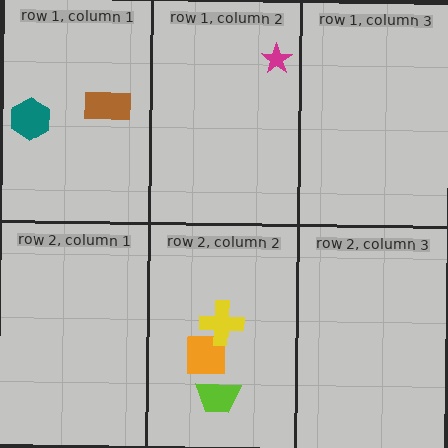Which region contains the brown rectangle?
The row 1, column 1 region.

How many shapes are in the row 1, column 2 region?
1.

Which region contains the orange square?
The row 2, column 2 region.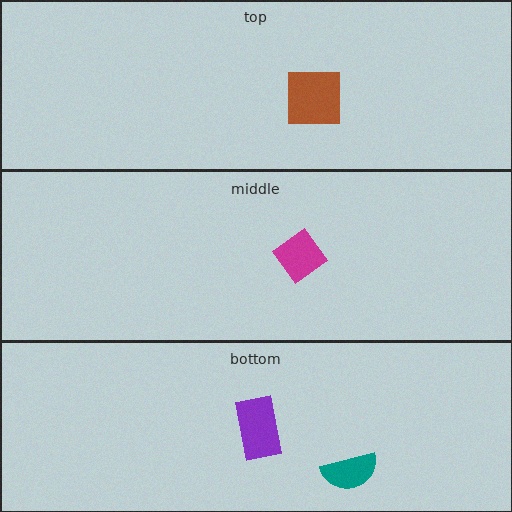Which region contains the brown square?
The top region.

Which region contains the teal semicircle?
The bottom region.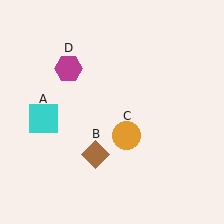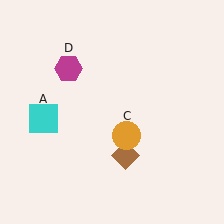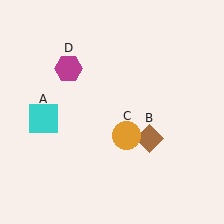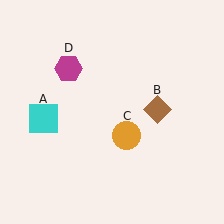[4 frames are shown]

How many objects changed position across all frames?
1 object changed position: brown diamond (object B).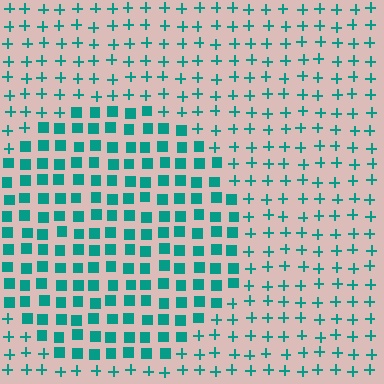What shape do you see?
I see a circle.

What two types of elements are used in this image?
The image uses squares inside the circle region and plus signs outside it.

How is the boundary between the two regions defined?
The boundary is defined by a change in element shape: squares inside vs. plus signs outside. All elements share the same color and spacing.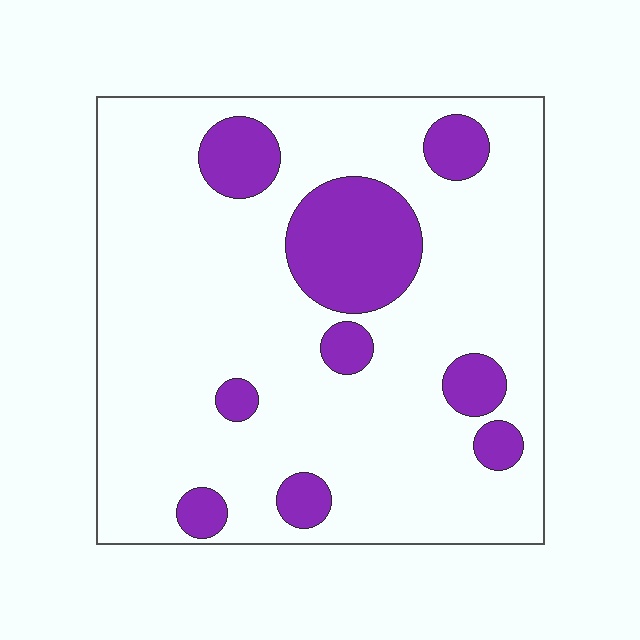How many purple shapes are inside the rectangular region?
9.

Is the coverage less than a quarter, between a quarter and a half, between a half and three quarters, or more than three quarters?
Less than a quarter.